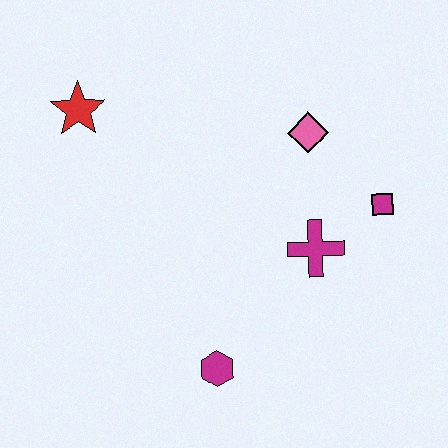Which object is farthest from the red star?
The magenta square is farthest from the red star.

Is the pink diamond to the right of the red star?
Yes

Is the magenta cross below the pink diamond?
Yes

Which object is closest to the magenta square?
The magenta cross is closest to the magenta square.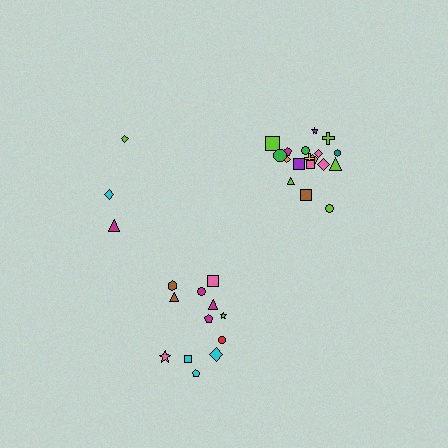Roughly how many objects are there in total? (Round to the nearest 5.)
Roughly 35 objects in total.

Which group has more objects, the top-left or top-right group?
The top-right group.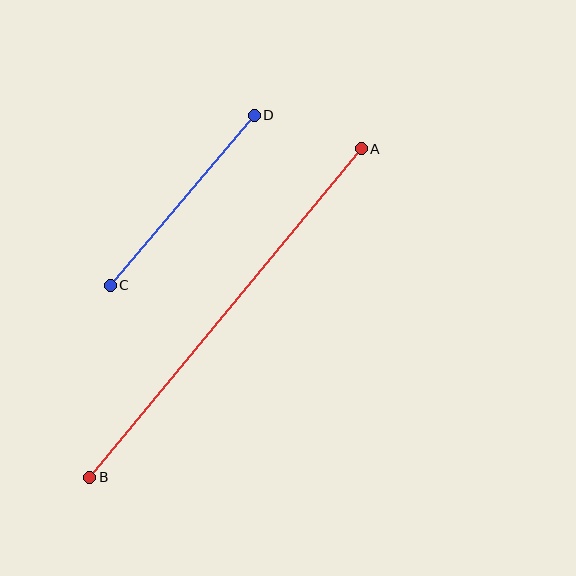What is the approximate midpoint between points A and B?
The midpoint is at approximately (226, 313) pixels.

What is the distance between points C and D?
The distance is approximately 223 pixels.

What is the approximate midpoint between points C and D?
The midpoint is at approximately (182, 200) pixels.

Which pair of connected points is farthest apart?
Points A and B are farthest apart.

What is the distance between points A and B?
The distance is approximately 426 pixels.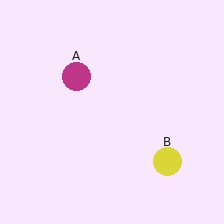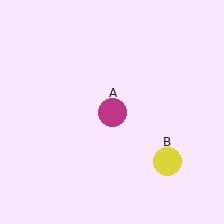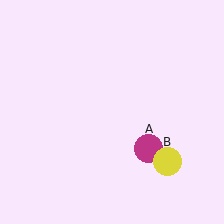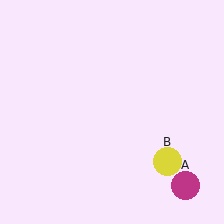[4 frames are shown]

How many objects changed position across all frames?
1 object changed position: magenta circle (object A).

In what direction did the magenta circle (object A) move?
The magenta circle (object A) moved down and to the right.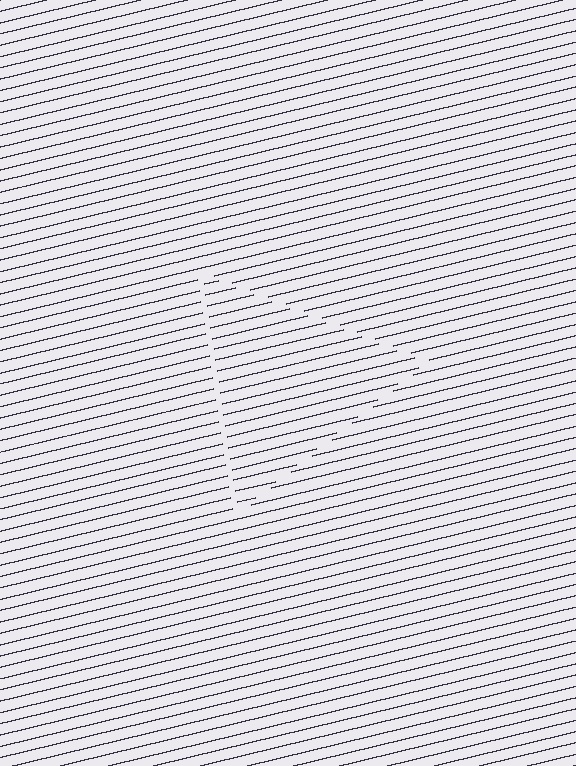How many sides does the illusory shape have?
3 sides — the line-ends trace a triangle.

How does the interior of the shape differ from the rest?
The interior of the shape contains the same grating, shifted by half a period — the contour is defined by the phase discontinuity where line-ends from the inner and outer gratings abut.